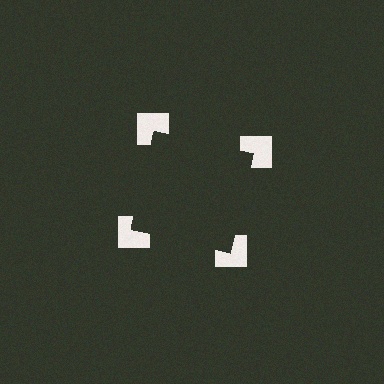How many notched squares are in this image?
There are 4 — one at each vertex of the illusory square.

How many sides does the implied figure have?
4 sides.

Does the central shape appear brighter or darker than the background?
It typically appears slightly darker than the background, even though no actual brightness change is drawn.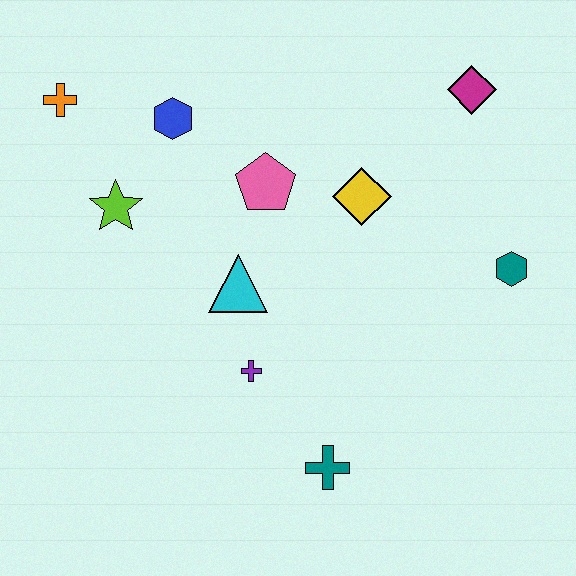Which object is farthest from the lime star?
The teal hexagon is farthest from the lime star.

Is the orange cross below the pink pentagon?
No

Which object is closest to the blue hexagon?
The lime star is closest to the blue hexagon.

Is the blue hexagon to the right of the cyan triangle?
No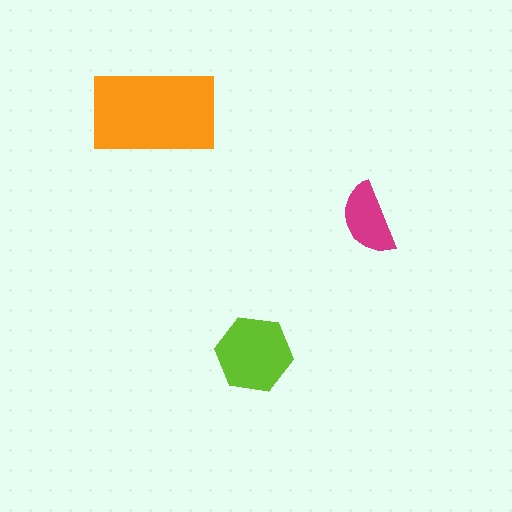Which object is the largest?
The orange rectangle.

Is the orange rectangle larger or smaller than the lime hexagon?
Larger.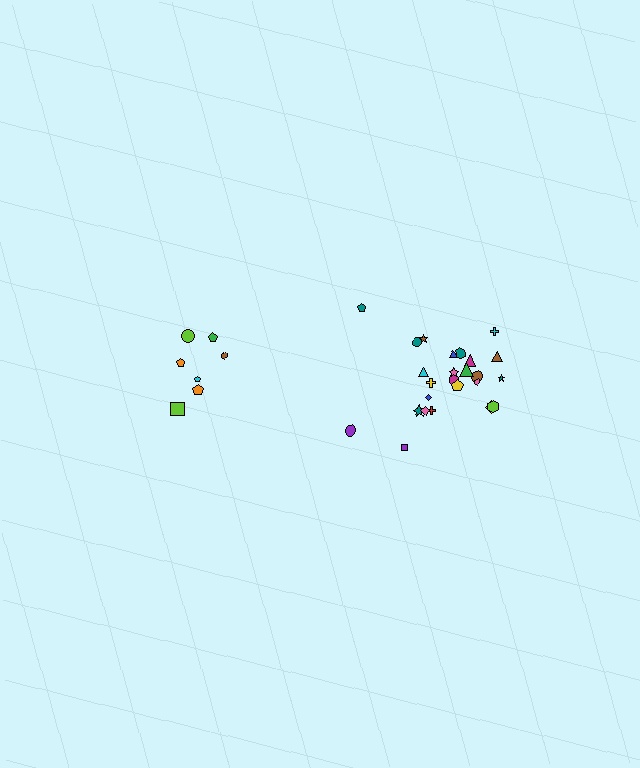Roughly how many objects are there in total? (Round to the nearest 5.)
Roughly 30 objects in total.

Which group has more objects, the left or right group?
The right group.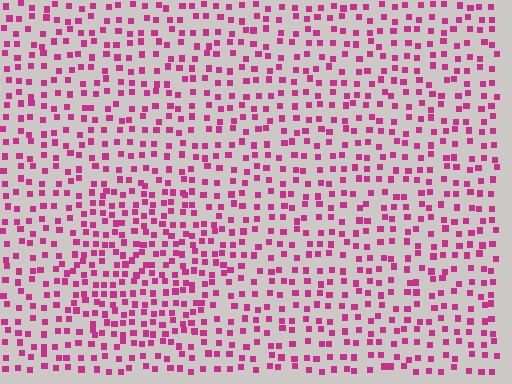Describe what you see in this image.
The image contains small magenta elements arranged at two different densities. A circle-shaped region is visible where the elements are more densely packed than the surrounding area.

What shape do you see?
I see a circle.